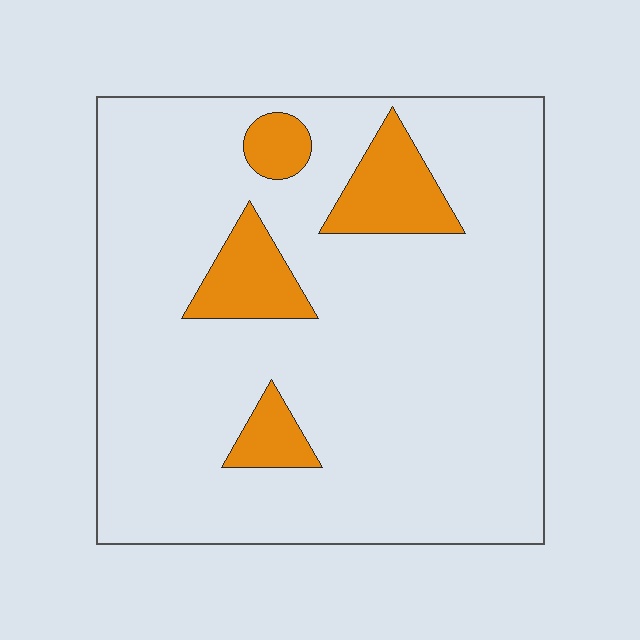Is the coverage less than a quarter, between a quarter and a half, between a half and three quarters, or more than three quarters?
Less than a quarter.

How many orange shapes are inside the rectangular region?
4.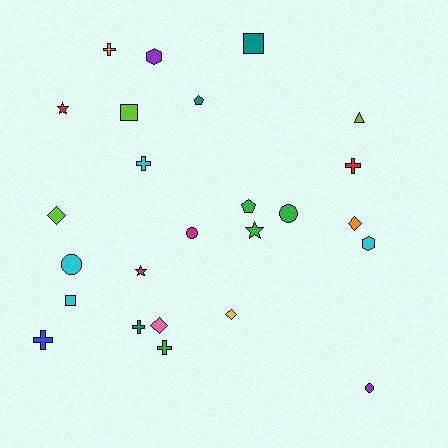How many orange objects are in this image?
There are 2 orange objects.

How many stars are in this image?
There are 3 stars.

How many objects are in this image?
There are 25 objects.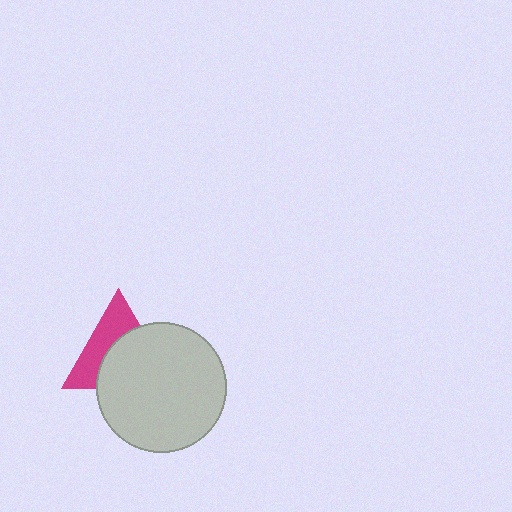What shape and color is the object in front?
The object in front is a light gray circle.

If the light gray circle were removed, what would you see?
You would see the complete magenta triangle.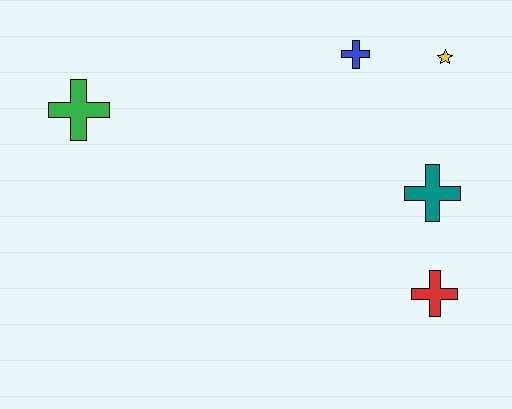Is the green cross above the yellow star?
No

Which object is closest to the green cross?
The blue cross is closest to the green cross.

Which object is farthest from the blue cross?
The green cross is farthest from the blue cross.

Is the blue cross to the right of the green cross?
Yes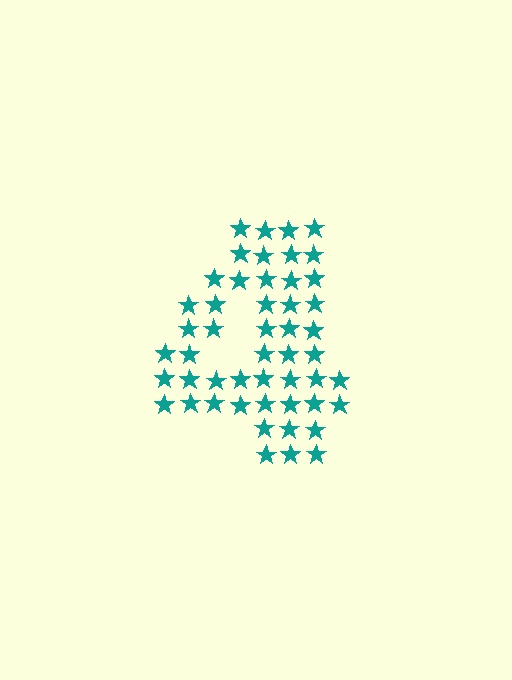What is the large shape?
The large shape is the digit 4.